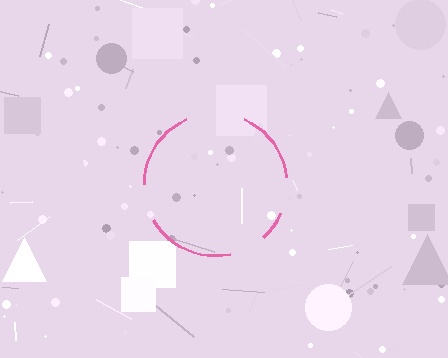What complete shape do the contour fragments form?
The contour fragments form a circle.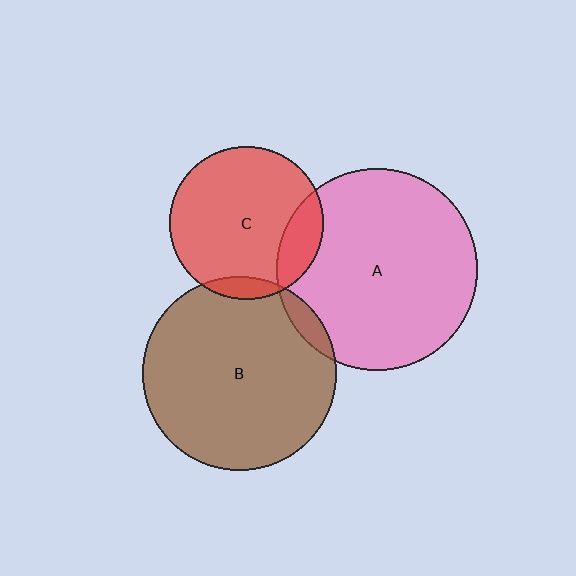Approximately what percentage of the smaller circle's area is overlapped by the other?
Approximately 10%.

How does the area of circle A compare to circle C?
Approximately 1.7 times.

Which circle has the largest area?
Circle A (pink).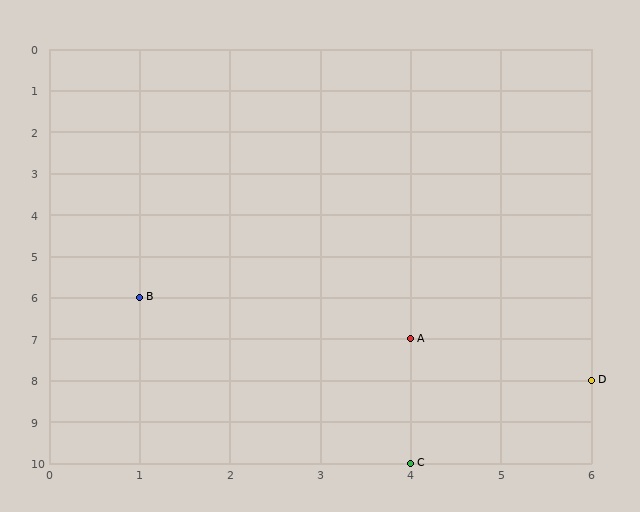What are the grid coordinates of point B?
Point B is at grid coordinates (1, 6).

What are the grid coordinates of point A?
Point A is at grid coordinates (4, 7).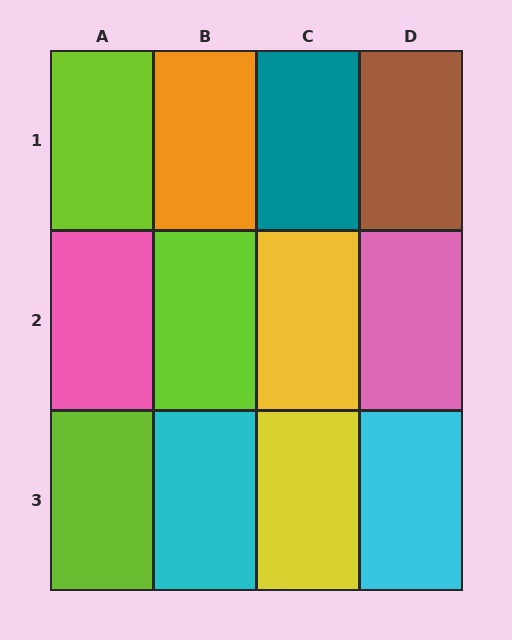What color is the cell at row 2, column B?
Lime.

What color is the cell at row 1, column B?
Orange.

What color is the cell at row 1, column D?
Brown.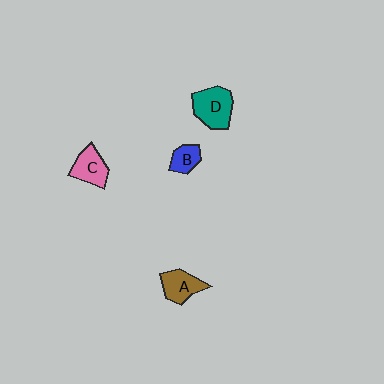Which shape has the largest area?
Shape D (teal).